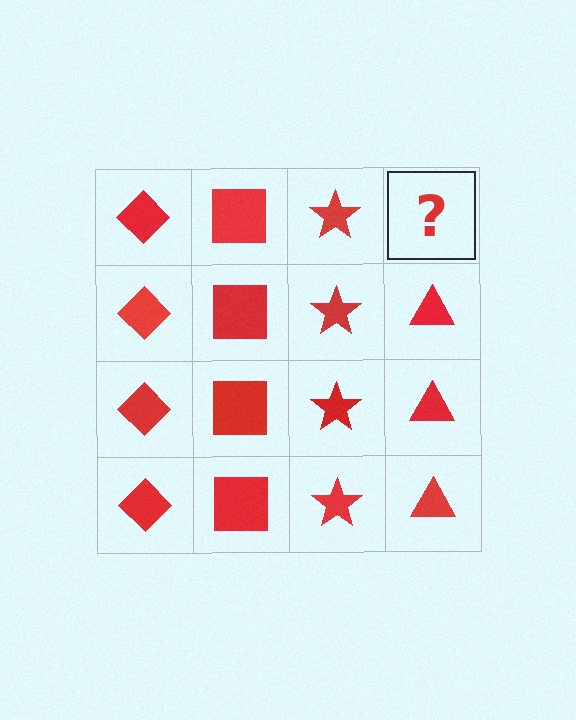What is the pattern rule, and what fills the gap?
The rule is that each column has a consistent shape. The gap should be filled with a red triangle.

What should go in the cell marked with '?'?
The missing cell should contain a red triangle.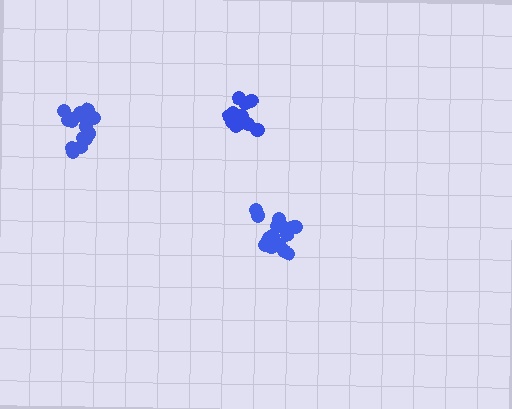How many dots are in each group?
Group 1: 15 dots, Group 2: 17 dots, Group 3: 12 dots (44 total).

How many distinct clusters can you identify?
There are 3 distinct clusters.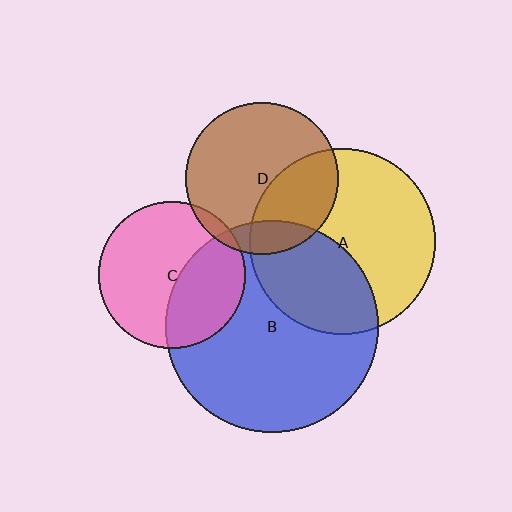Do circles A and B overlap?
Yes.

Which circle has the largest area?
Circle B (blue).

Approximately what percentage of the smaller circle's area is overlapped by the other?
Approximately 40%.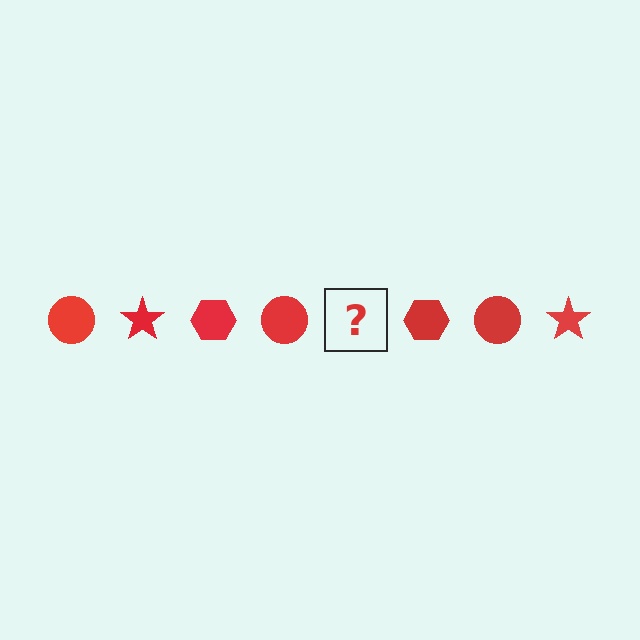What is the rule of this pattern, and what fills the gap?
The rule is that the pattern cycles through circle, star, hexagon shapes in red. The gap should be filled with a red star.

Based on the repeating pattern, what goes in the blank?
The blank should be a red star.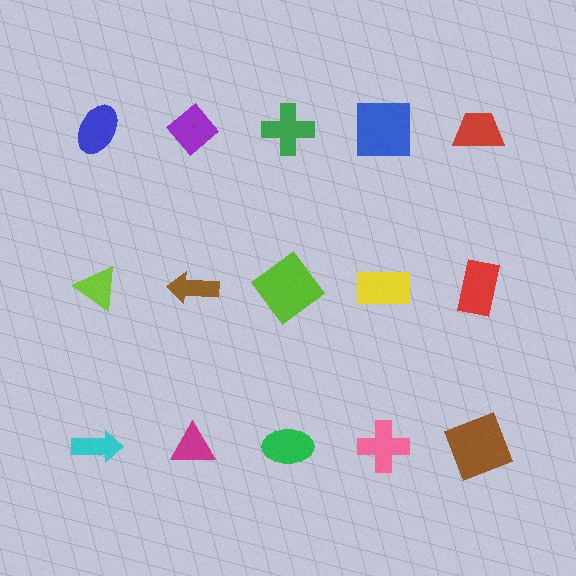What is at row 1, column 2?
A purple diamond.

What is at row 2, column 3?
A lime diamond.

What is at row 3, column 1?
A cyan arrow.